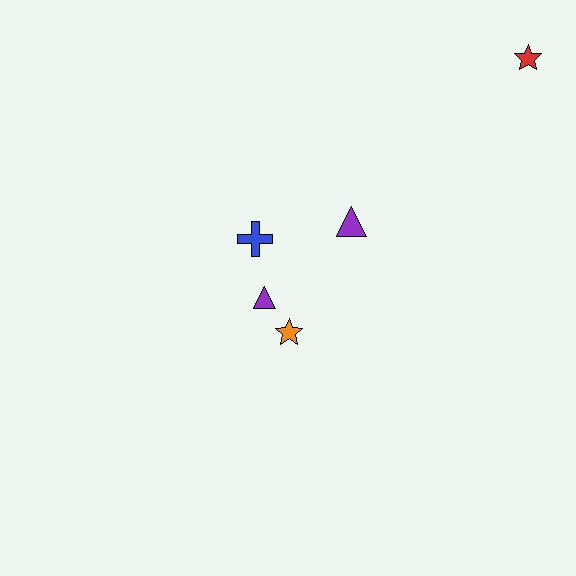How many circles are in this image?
There are no circles.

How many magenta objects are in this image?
There are no magenta objects.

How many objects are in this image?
There are 5 objects.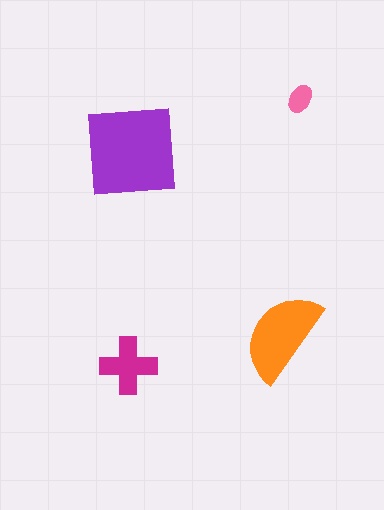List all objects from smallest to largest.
The pink ellipse, the magenta cross, the orange semicircle, the purple square.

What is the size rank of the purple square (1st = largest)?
1st.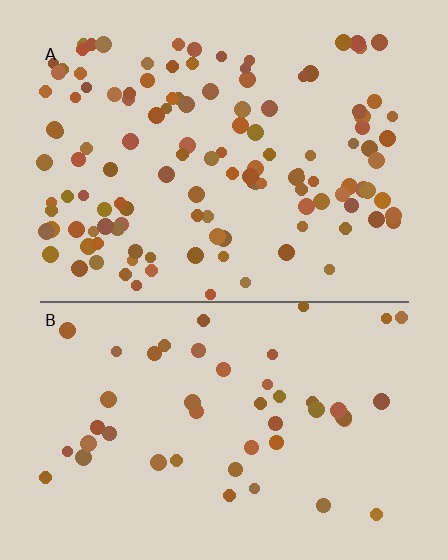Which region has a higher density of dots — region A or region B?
A (the top).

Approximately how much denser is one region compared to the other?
Approximately 2.6× — region A over region B.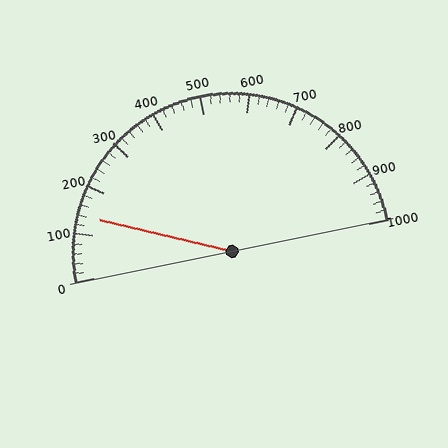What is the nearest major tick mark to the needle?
The nearest major tick mark is 100.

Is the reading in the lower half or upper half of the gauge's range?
The reading is in the lower half of the range (0 to 1000).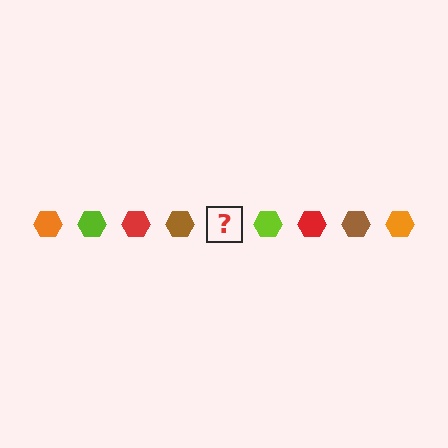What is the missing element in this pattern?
The missing element is an orange hexagon.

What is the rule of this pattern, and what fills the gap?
The rule is that the pattern cycles through orange, lime, red, brown hexagons. The gap should be filled with an orange hexagon.